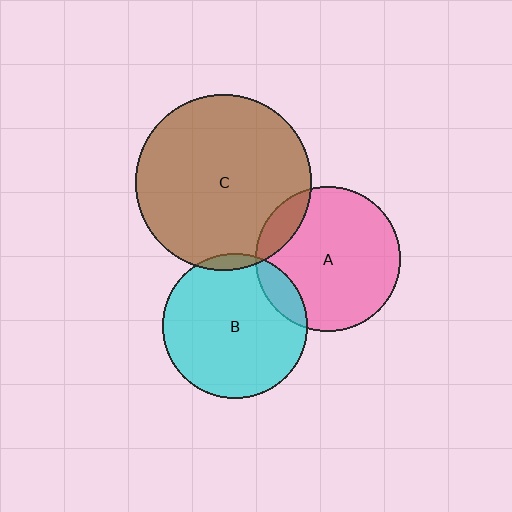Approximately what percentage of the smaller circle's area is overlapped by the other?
Approximately 10%.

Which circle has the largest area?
Circle C (brown).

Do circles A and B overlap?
Yes.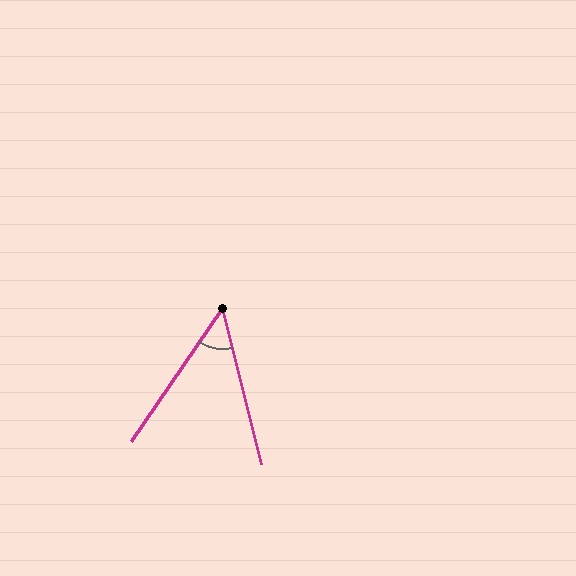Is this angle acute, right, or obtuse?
It is acute.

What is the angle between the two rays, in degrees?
Approximately 48 degrees.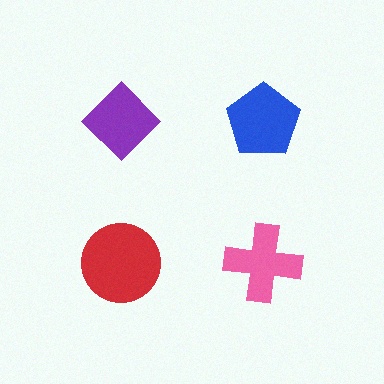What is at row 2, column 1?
A red circle.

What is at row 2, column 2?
A pink cross.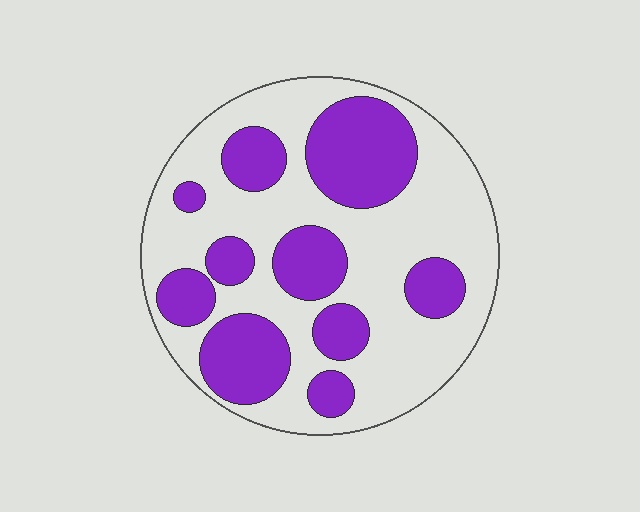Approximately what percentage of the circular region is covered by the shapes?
Approximately 35%.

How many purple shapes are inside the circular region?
10.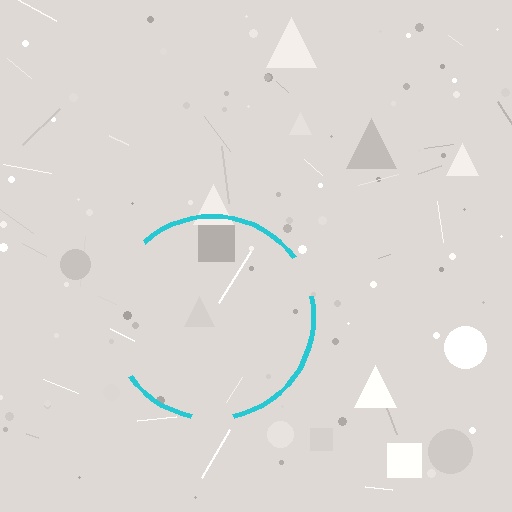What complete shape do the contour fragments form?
The contour fragments form a circle.